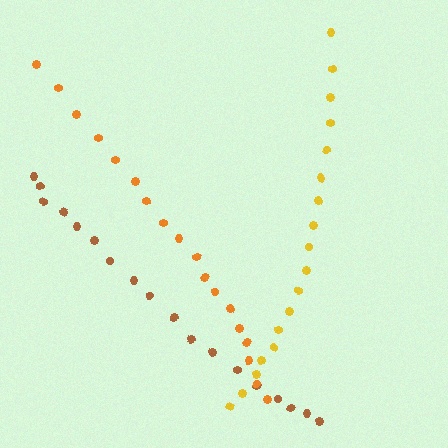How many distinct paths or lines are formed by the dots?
There are 3 distinct paths.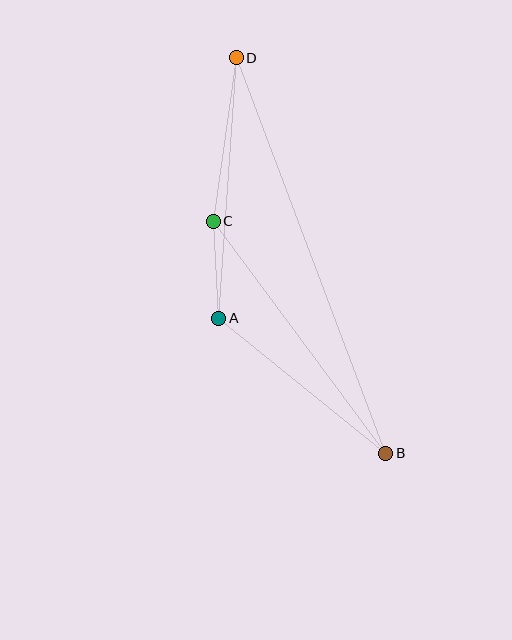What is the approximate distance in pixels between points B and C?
The distance between B and C is approximately 289 pixels.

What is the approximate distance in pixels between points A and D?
The distance between A and D is approximately 261 pixels.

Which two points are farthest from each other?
Points B and D are farthest from each other.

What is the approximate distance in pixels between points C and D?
The distance between C and D is approximately 165 pixels.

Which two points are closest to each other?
Points A and C are closest to each other.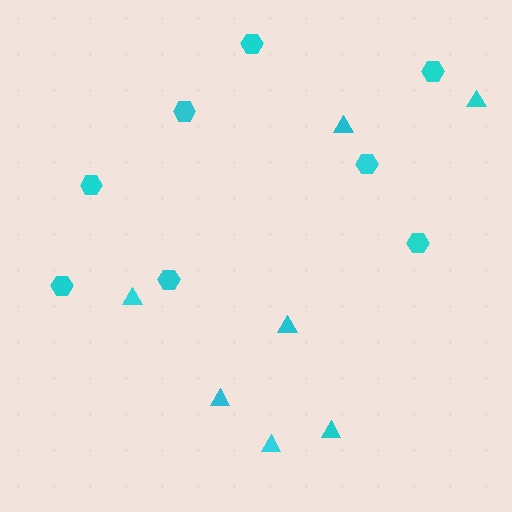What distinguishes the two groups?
There are 2 groups: one group of hexagons (8) and one group of triangles (7).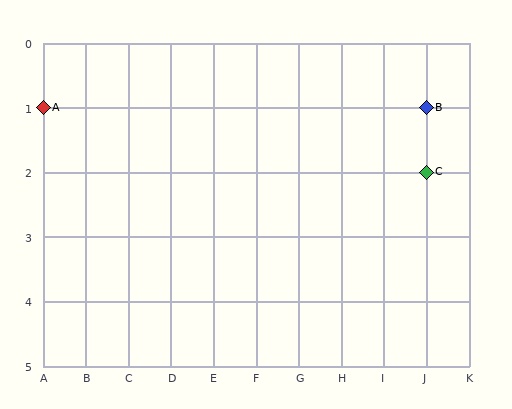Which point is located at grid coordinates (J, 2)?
Point C is at (J, 2).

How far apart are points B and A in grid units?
Points B and A are 9 columns apart.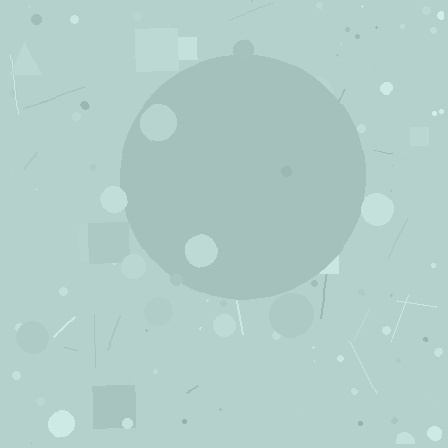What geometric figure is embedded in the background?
A circle is embedded in the background.